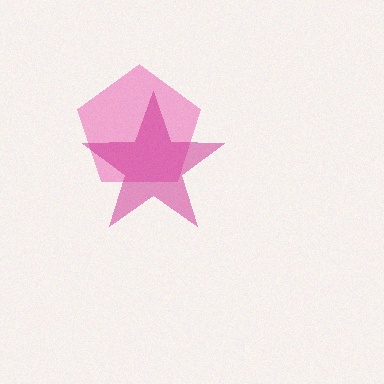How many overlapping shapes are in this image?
There are 2 overlapping shapes in the image.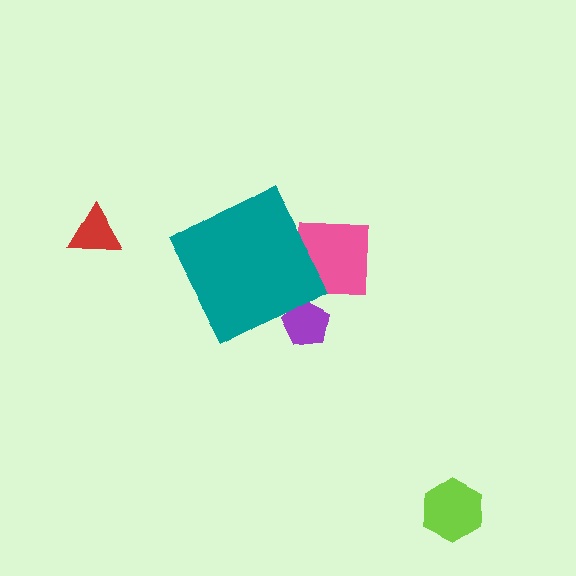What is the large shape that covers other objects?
A teal diamond.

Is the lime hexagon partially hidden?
No, the lime hexagon is fully visible.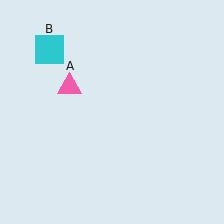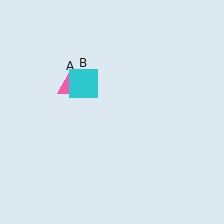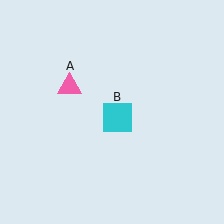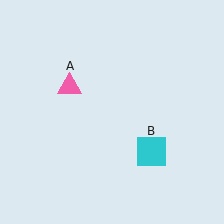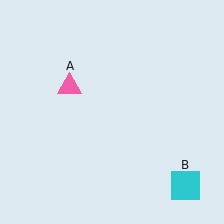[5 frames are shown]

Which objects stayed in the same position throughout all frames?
Pink triangle (object A) remained stationary.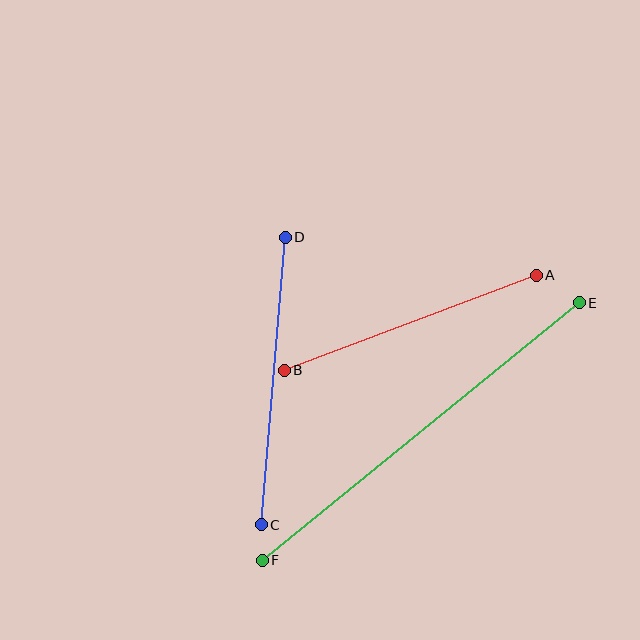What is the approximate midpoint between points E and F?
The midpoint is at approximately (421, 432) pixels.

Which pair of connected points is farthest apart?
Points E and F are farthest apart.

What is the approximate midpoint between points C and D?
The midpoint is at approximately (273, 381) pixels.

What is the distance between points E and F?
The distance is approximately 408 pixels.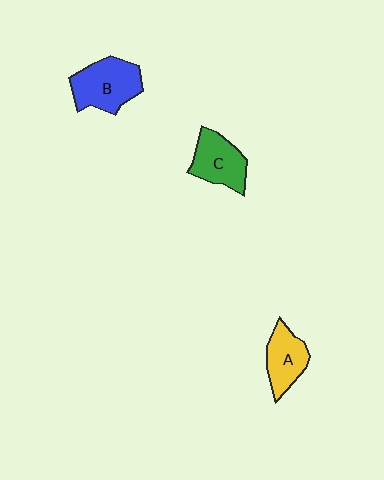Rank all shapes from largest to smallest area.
From largest to smallest: B (blue), C (green), A (yellow).